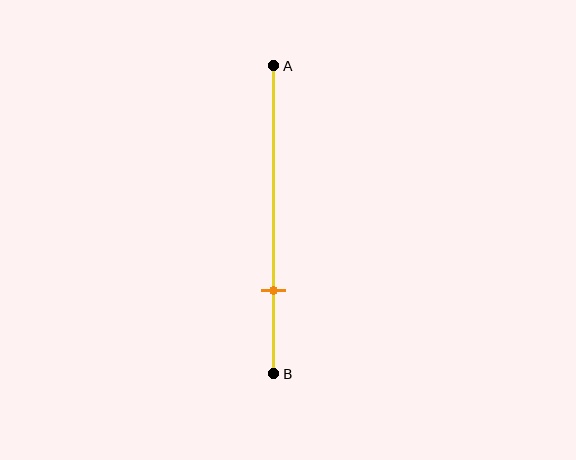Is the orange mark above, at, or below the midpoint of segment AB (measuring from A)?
The orange mark is below the midpoint of segment AB.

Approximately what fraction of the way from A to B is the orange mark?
The orange mark is approximately 75% of the way from A to B.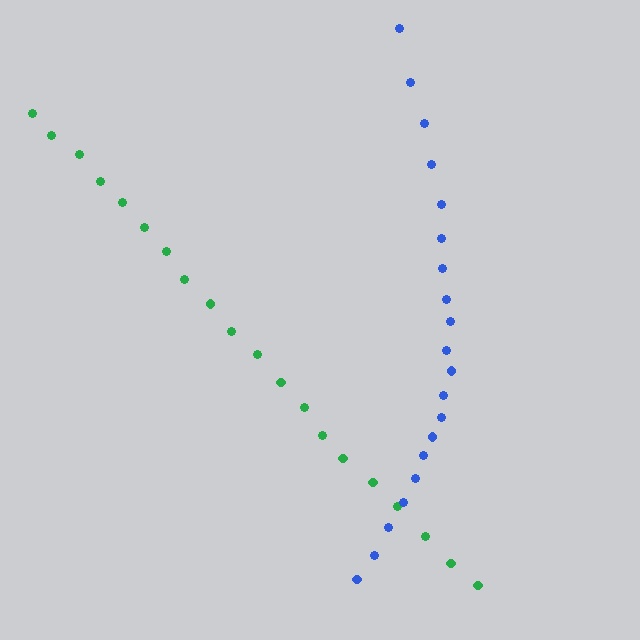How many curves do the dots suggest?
There are 2 distinct paths.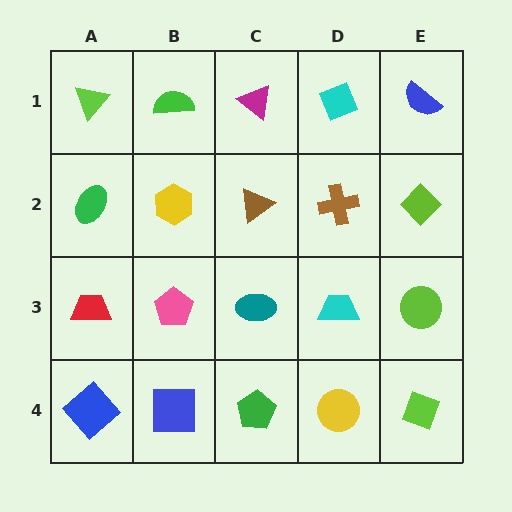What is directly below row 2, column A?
A red trapezoid.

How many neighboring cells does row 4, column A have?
2.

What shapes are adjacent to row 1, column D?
A brown cross (row 2, column D), a magenta triangle (row 1, column C), a blue semicircle (row 1, column E).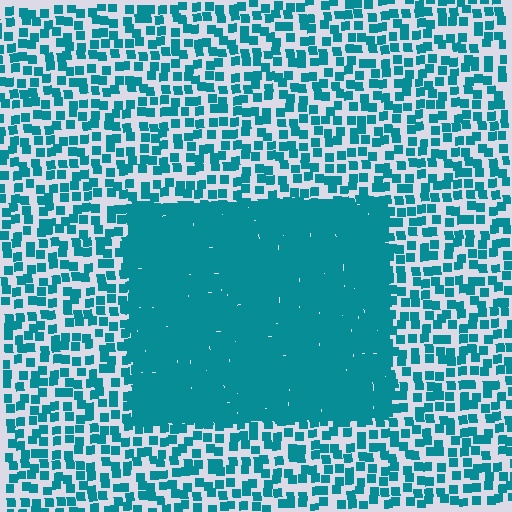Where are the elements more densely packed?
The elements are more densely packed inside the rectangle boundary.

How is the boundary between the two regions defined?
The boundary is defined by a change in element density (approximately 3.2x ratio). All elements are the same color, size, and shape.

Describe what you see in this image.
The image contains small teal elements arranged at two different densities. A rectangle-shaped region is visible where the elements are more densely packed than the surrounding area.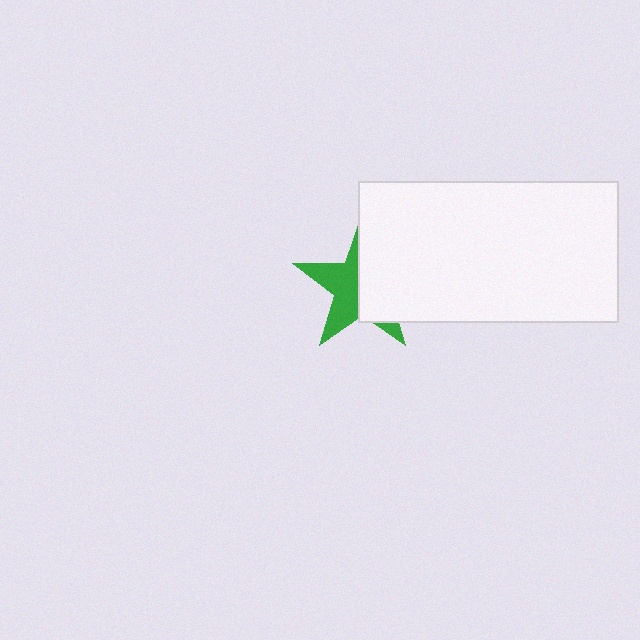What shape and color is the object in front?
The object in front is a white rectangle.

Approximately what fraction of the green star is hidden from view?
Roughly 53% of the green star is hidden behind the white rectangle.